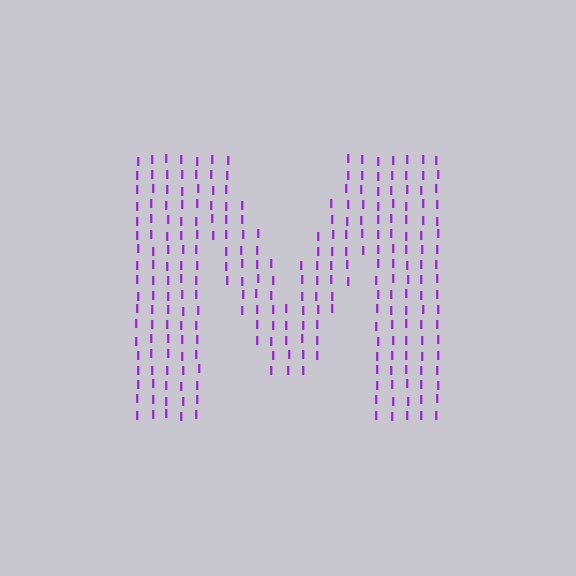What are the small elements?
The small elements are letter I's.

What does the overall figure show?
The overall figure shows the letter M.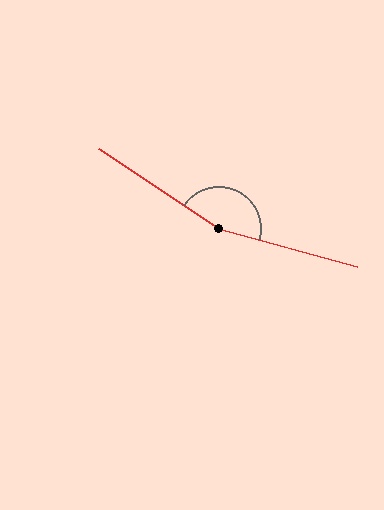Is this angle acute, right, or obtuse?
It is obtuse.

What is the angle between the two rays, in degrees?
Approximately 162 degrees.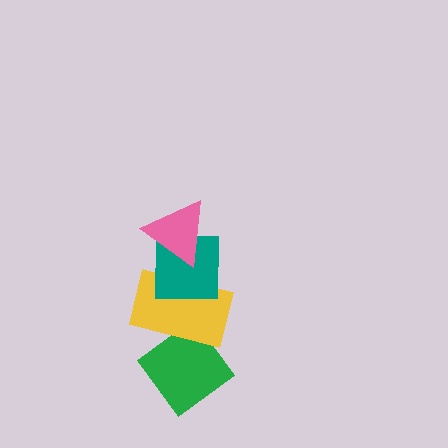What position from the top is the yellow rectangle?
The yellow rectangle is 3rd from the top.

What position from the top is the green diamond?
The green diamond is 4th from the top.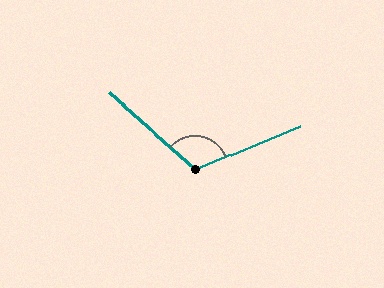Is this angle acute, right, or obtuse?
It is obtuse.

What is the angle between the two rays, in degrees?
Approximately 116 degrees.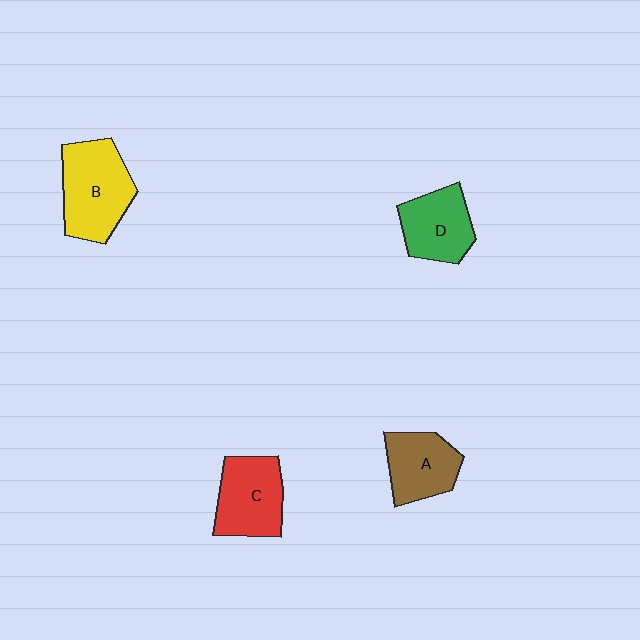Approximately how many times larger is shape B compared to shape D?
Approximately 1.3 times.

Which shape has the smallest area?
Shape A (brown).